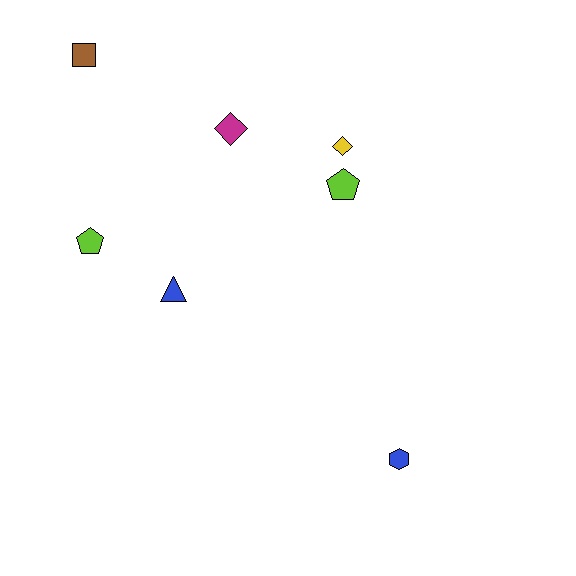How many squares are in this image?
There is 1 square.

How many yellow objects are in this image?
There is 1 yellow object.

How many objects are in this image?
There are 7 objects.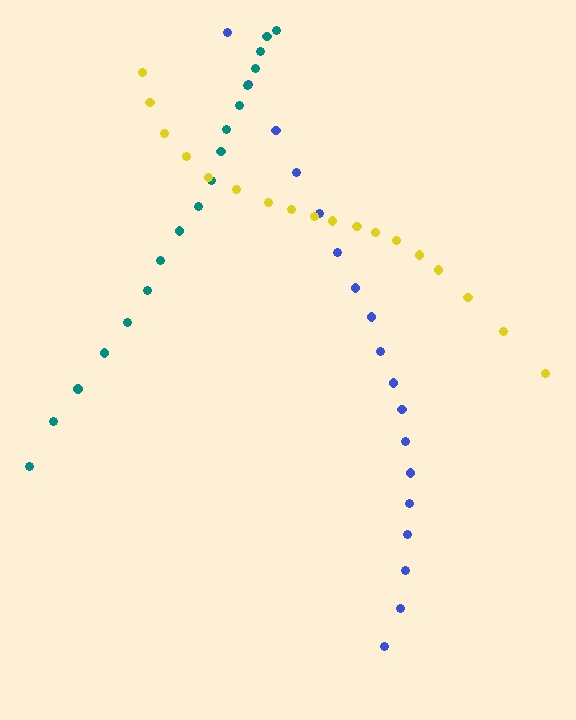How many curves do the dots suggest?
There are 3 distinct paths.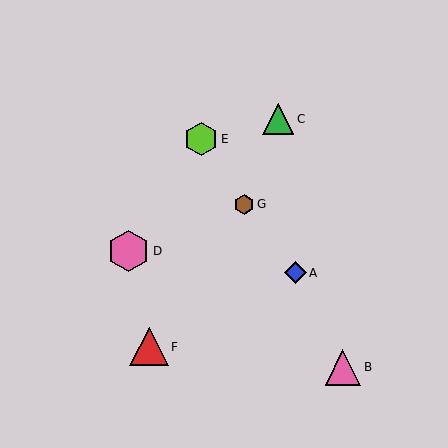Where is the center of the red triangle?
The center of the red triangle is at (149, 347).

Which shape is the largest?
The pink hexagon (labeled D) is the largest.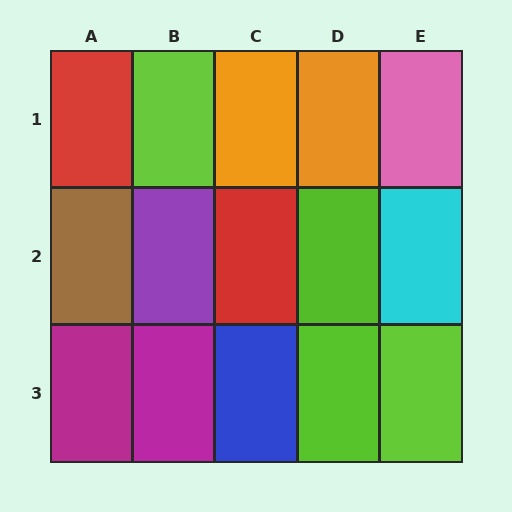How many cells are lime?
4 cells are lime.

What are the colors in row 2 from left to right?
Brown, purple, red, lime, cyan.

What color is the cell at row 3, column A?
Magenta.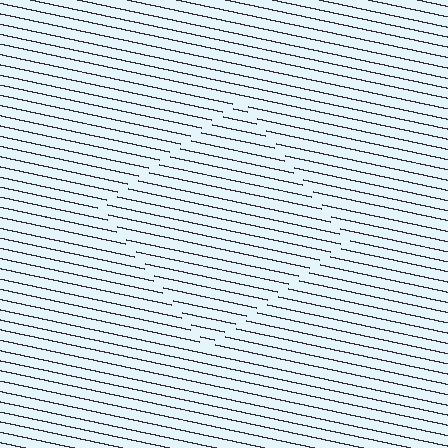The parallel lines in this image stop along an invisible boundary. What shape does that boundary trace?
An illusory square. The interior of the shape contains the same grating, shifted by half a period — the contour is defined by the phase discontinuity where line-ends from the inner and outer gratings abut.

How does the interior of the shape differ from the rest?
The interior of the shape contains the same grating, shifted by half a period — the contour is defined by the phase discontinuity where line-ends from the inner and outer gratings abut.